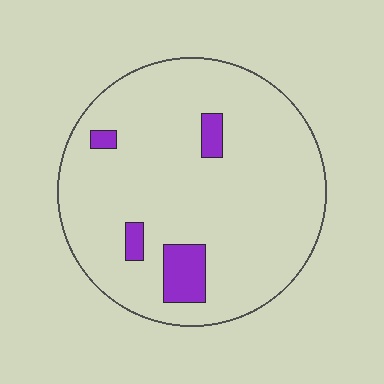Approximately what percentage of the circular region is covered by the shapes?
Approximately 10%.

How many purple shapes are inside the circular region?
4.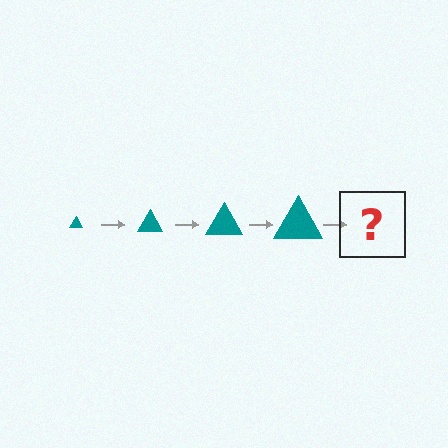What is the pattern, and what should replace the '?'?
The pattern is that the triangle gets progressively larger each step. The '?' should be a teal triangle, larger than the previous one.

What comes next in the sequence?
The next element should be a teal triangle, larger than the previous one.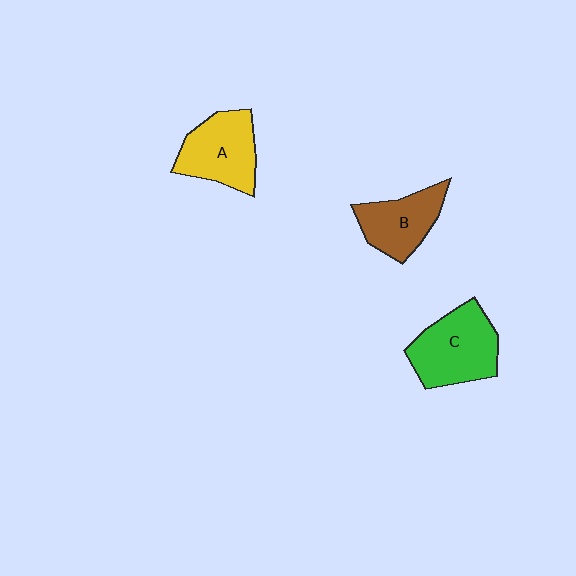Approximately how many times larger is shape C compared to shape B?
Approximately 1.3 times.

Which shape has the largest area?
Shape C (green).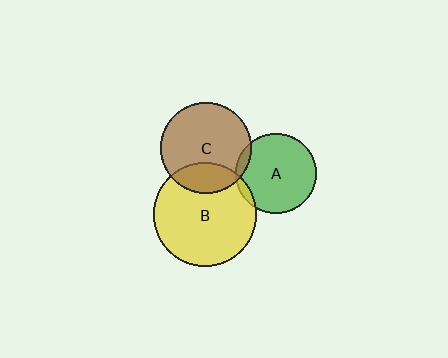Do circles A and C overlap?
Yes.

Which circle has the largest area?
Circle B (yellow).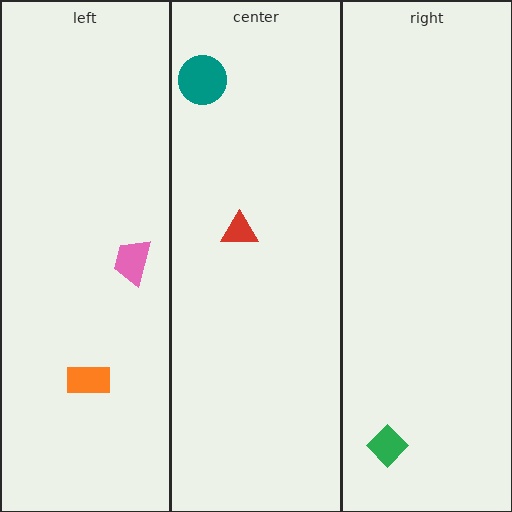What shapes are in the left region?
The pink trapezoid, the orange rectangle.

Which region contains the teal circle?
The center region.